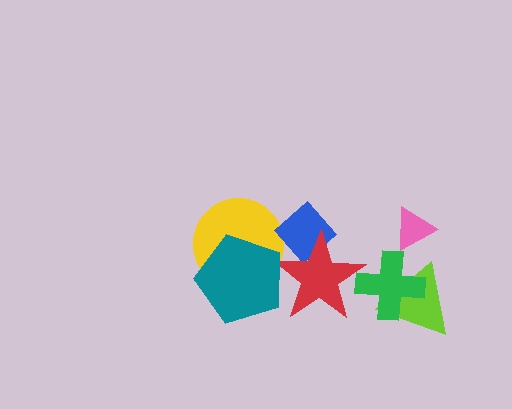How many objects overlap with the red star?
3 objects overlap with the red star.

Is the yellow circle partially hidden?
Yes, it is partially covered by another shape.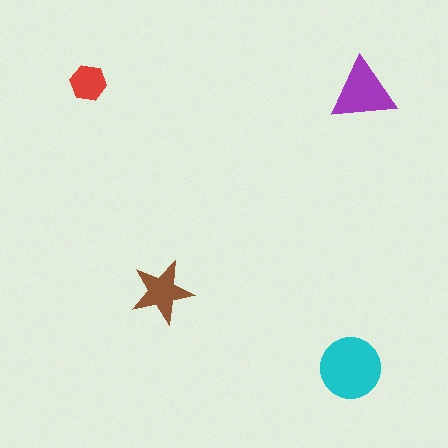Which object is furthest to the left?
The red hexagon is leftmost.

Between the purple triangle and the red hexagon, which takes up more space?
The purple triangle.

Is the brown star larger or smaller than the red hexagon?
Larger.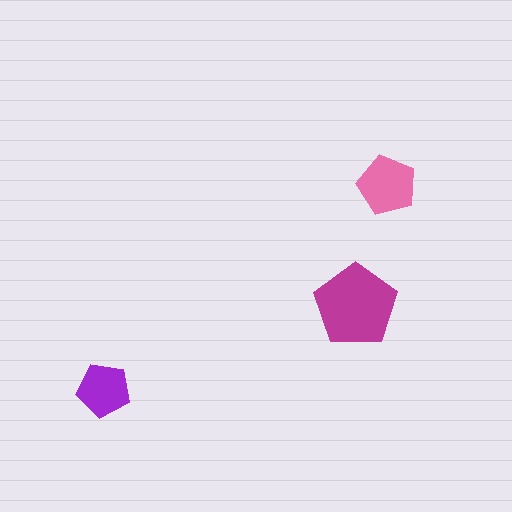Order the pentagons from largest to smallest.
the magenta one, the pink one, the purple one.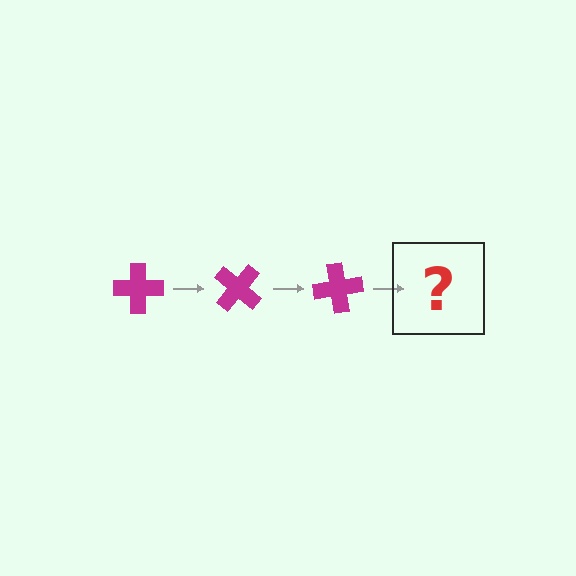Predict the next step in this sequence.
The next step is a magenta cross rotated 120 degrees.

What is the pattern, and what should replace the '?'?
The pattern is that the cross rotates 40 degrees each step. The '?' should be a magenta cross rotated 120 degrees.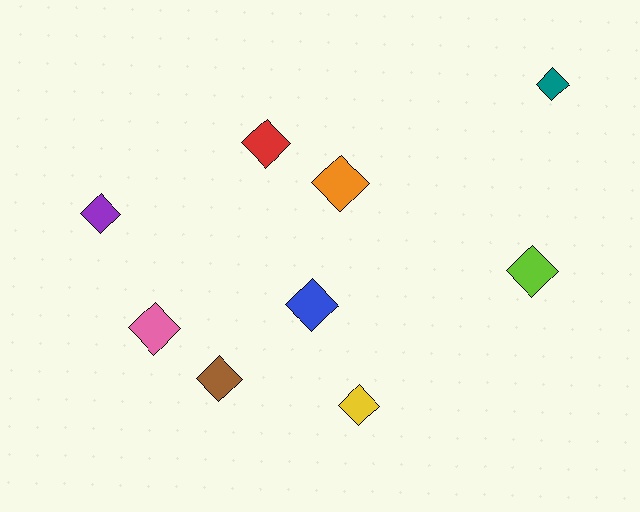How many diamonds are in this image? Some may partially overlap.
There are 9 diamonds.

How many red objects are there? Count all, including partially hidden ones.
There is 1 red object.